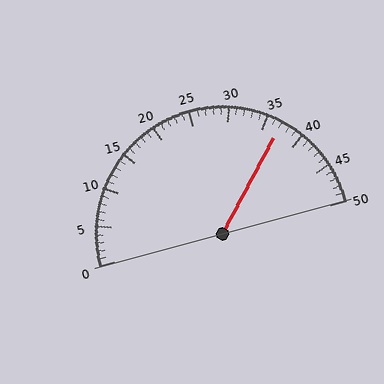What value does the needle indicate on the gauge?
The needle indicates approximately 37.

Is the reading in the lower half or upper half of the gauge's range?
The reading is in the upper half of the range (0 to 50).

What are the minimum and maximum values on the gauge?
The gauge ranges from 0 to 50.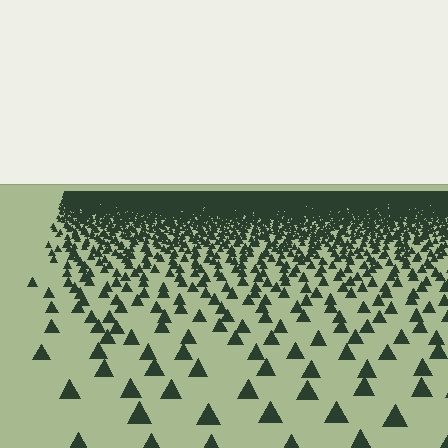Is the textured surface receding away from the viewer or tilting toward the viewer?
The surface is receding away from the viewer. Texture elements get smaller and denser toward the top.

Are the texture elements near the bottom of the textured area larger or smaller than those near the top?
Larger. Near the bottom, elements are closer to the viewer and appear at a bigger on-screen size.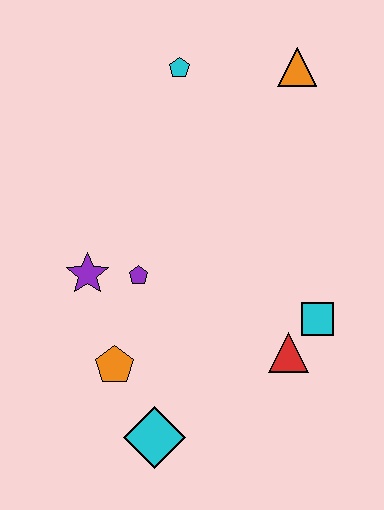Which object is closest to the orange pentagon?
The cyan diamond is closest to the orange pentagon.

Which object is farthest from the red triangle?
The cyan pentagon is farthest from the red triangle.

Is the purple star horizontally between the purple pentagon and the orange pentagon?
No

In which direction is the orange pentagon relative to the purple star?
The orange pentagon is below the purple star.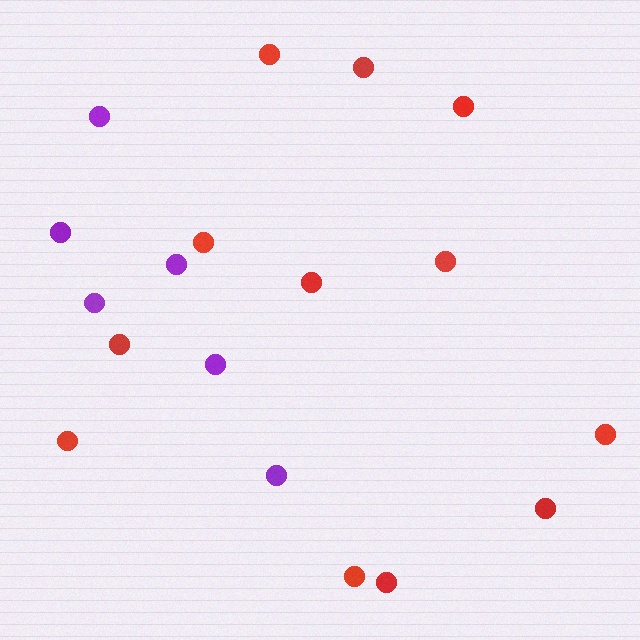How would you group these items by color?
There are 2 groups: one group of purple circles (6) and one group of red circles (12).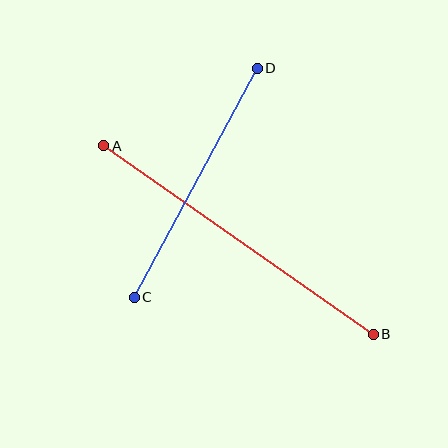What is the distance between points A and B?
The distance is approximately 329 pixels.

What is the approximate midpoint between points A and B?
The midpoint is at approximately (239, 240) pixels.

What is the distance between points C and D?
The distance is approximately 260 pixels.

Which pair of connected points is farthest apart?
Points A and B are farthest apart.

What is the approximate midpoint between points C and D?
The midpoint is at approximately (196, 183) pixels.